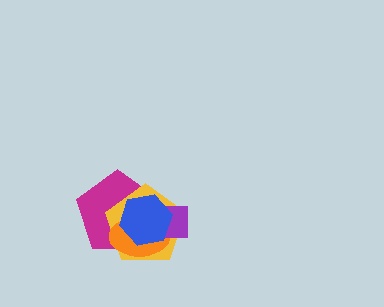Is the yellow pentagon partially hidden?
Yes, it is partially covered by another shape.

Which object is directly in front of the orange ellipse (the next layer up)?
The purple rectangle is directly in front of the orange ellipse.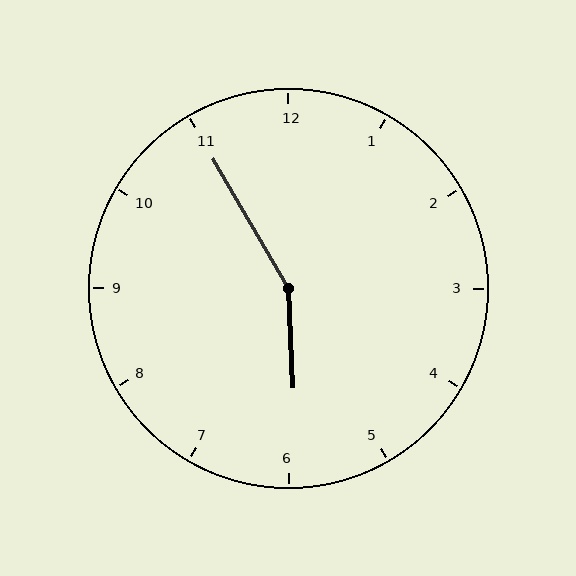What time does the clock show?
5:55.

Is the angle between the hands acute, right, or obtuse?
It is obtuse.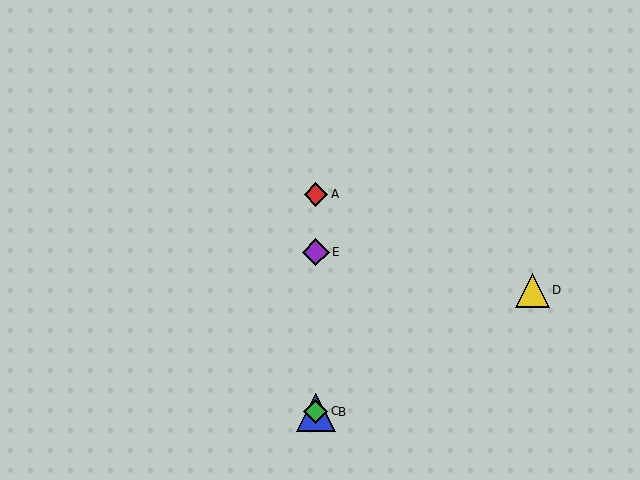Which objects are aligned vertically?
Objects A, B, C, E are aligned vertically.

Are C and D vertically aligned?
No, C is at x≈316 and D is at x≈532.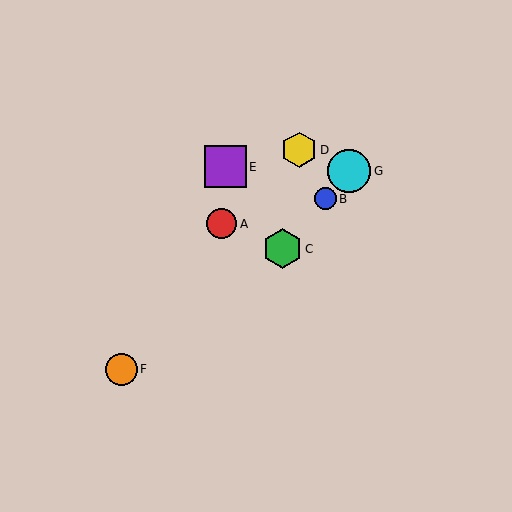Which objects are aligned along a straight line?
Objects B, C, G are aligned along a straight line.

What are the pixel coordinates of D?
Object D is at (299, 150).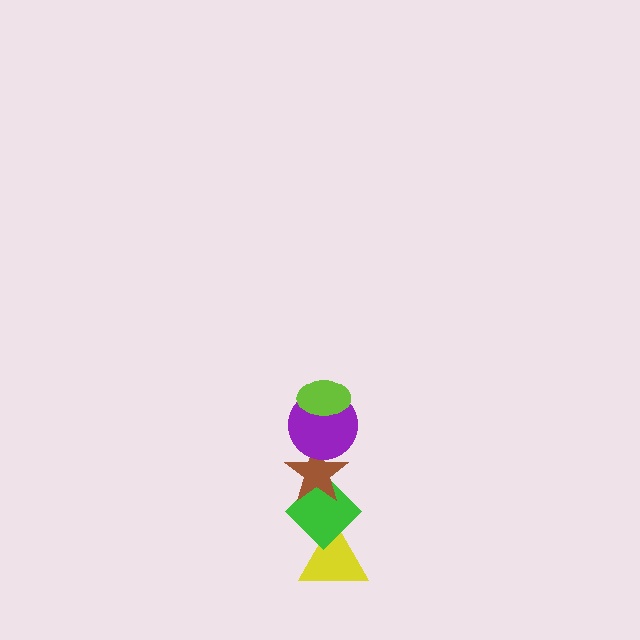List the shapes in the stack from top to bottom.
From top to bottom: the lime ellipse, the purple circle, the brown star, the green diamond, the yellow triangle.